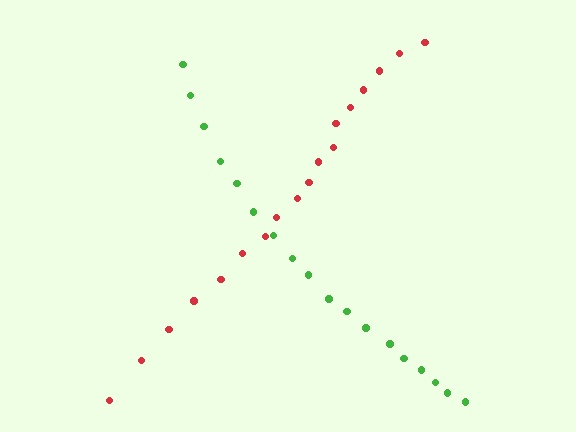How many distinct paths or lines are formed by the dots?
There are 2 distinct paths.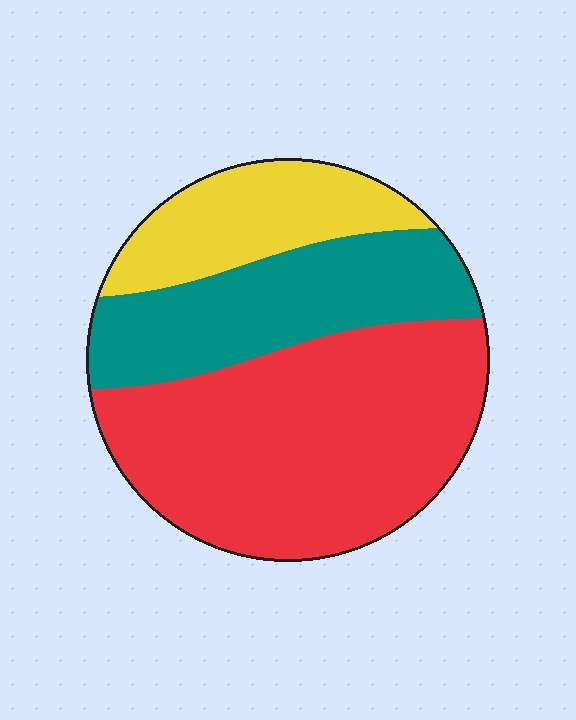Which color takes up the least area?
Yellow, at roughly 20%.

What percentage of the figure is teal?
Teal takes up about one quarter (1/4) of the figure.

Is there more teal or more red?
Red.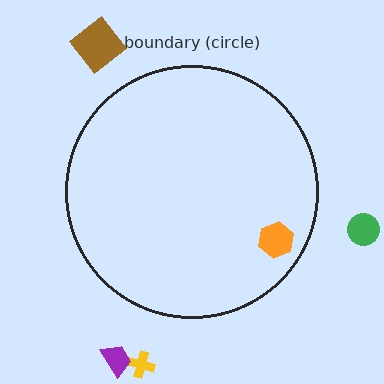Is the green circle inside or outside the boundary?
Outside.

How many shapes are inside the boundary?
1 inside, 4 outside.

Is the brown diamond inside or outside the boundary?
Outside.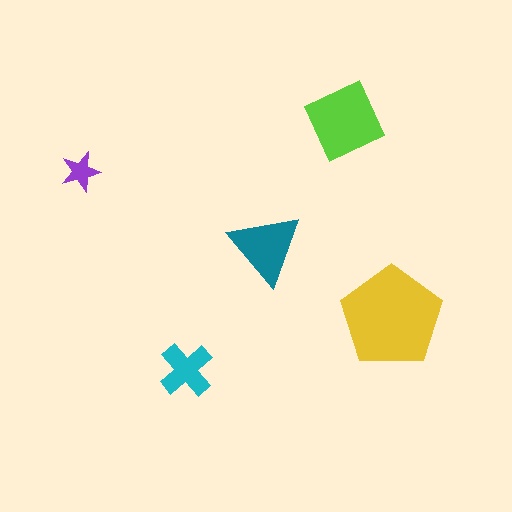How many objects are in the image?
There are 5 objects in the image.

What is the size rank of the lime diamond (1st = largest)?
2nd.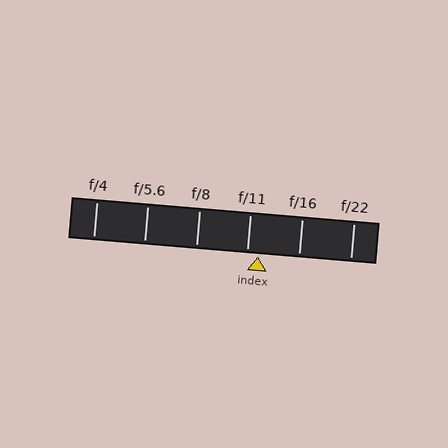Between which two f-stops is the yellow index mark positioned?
The index mark is between f/11 and f/16.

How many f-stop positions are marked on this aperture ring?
There are 6 f-stop positions marked.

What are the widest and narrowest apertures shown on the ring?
The widest aperture shown is f/4 and the narrowest is f/22.